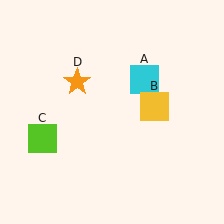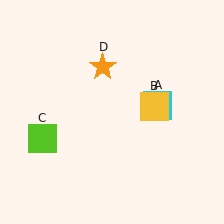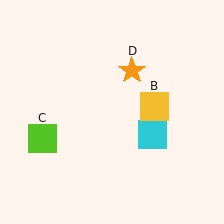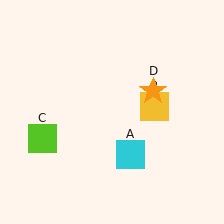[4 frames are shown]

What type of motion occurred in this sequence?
The cyan square (object A), orange star (object D) rotated clockwise around the center of the scene.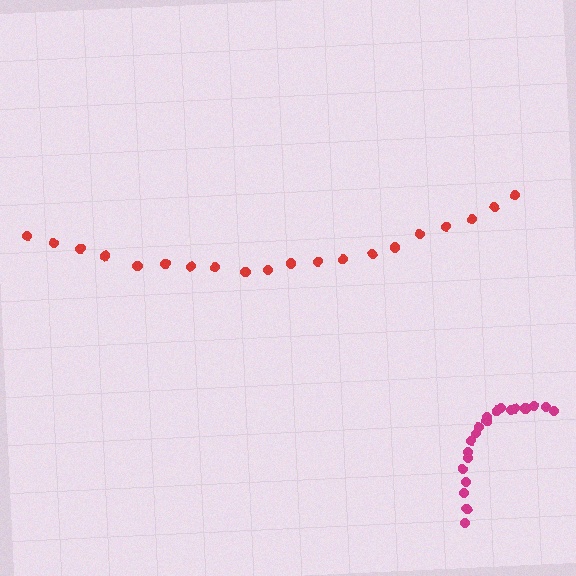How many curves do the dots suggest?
There are 2 distinct paths.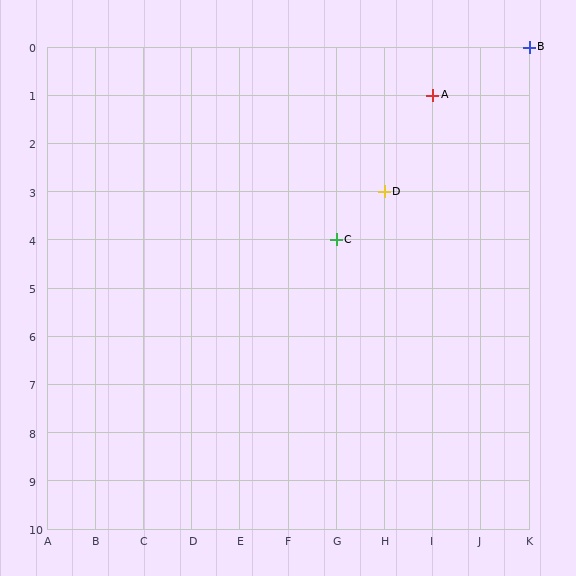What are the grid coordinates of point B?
Point B is at grid coordinates (K, 0).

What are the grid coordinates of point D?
Point D is at grid coordinates (H, 3).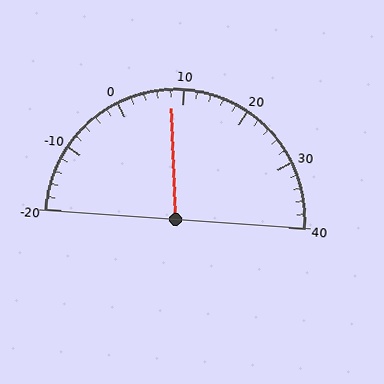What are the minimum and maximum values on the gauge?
The gauge ranges from -20 to 40.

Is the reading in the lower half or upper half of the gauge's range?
The reading is in the lower half of the range (-20 to 40).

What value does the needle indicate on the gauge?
The needle indicates approximately 8.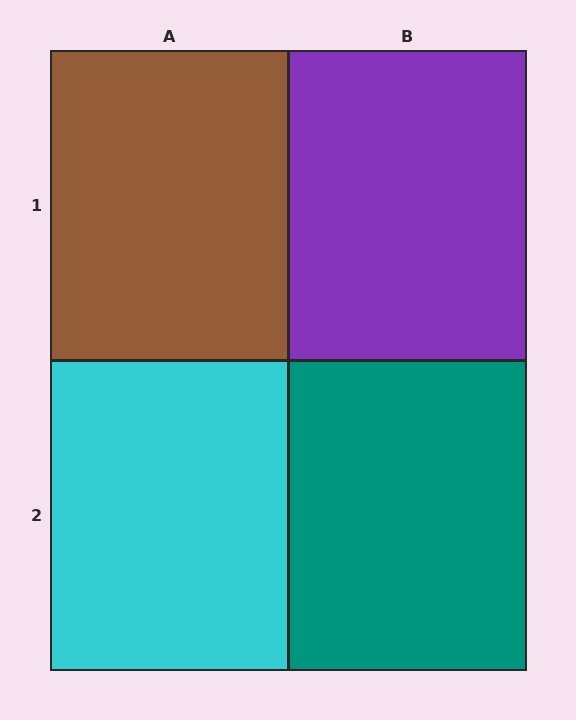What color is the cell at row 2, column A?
Cyan.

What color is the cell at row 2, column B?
Teal.